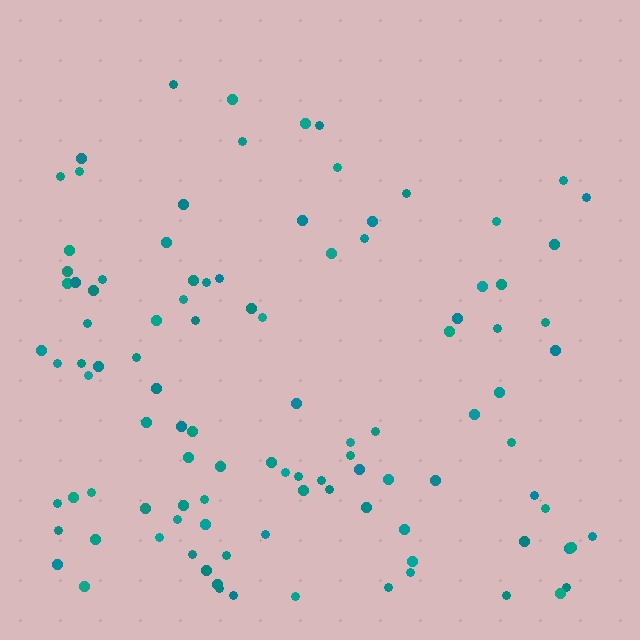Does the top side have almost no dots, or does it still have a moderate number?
Still a moderate number, just noticeably fewer than the bottom.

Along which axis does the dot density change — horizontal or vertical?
Vertical.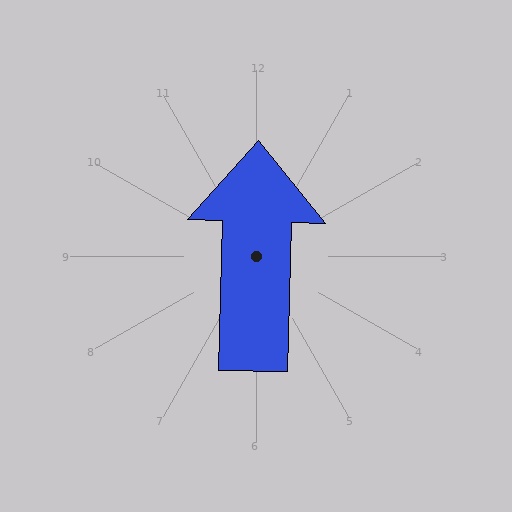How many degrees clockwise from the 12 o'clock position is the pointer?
Approximately 1 degrees.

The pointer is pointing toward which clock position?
Roughly 12 o'clock.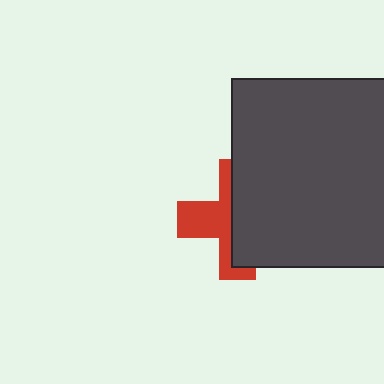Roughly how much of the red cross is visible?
A small part of it is visible (roughly 44%).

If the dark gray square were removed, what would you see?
You would see the complete red cross.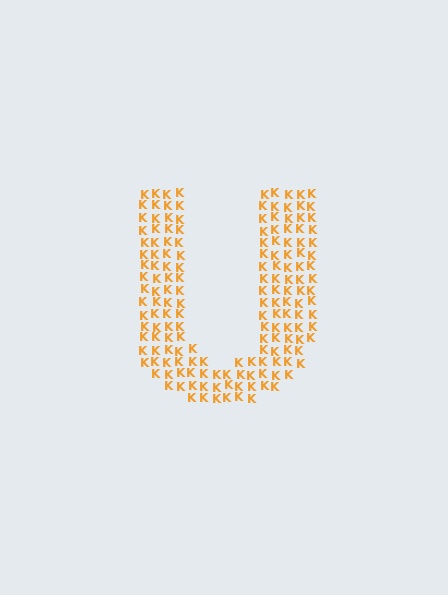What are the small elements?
The small elements are letter K's.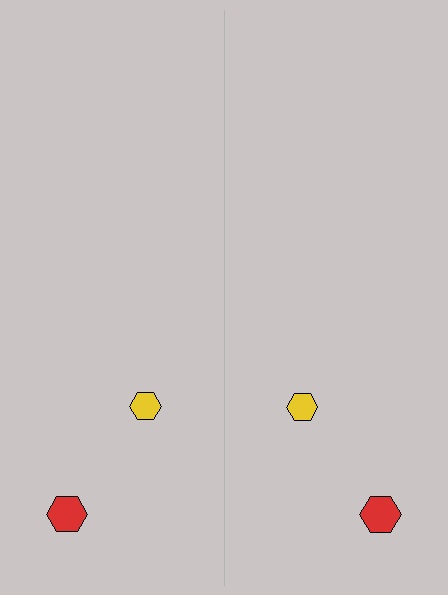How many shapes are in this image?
There are 4 shapes in this image.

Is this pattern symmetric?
Yes, this pattern has bilateral (reflection) symmetry.